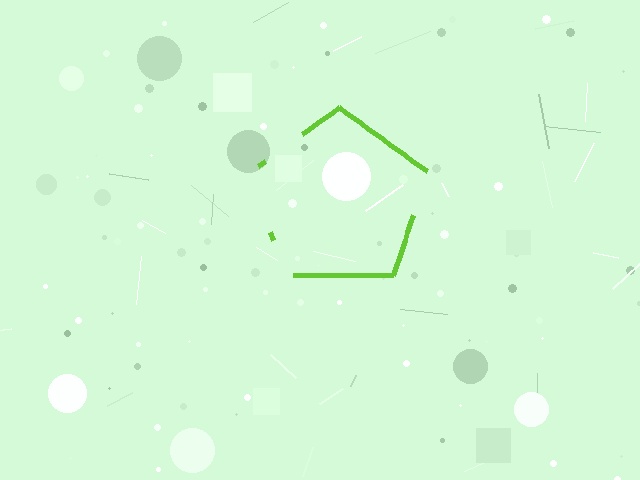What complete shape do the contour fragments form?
The contour fragments form a pentagon.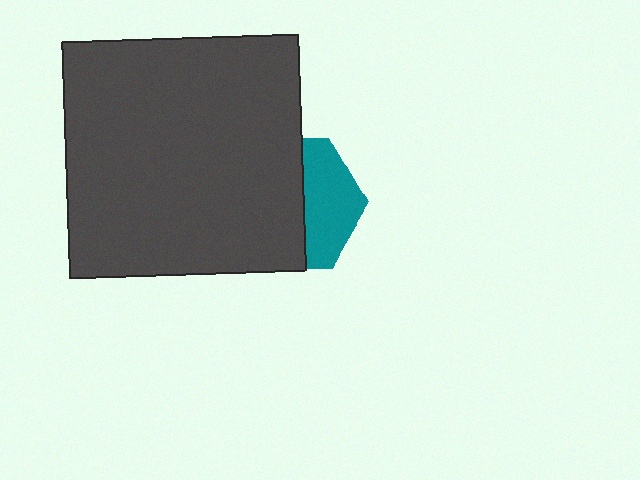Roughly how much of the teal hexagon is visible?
A small part of it is visible (roughly 40%).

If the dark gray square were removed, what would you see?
You would see the complete teal hexagon.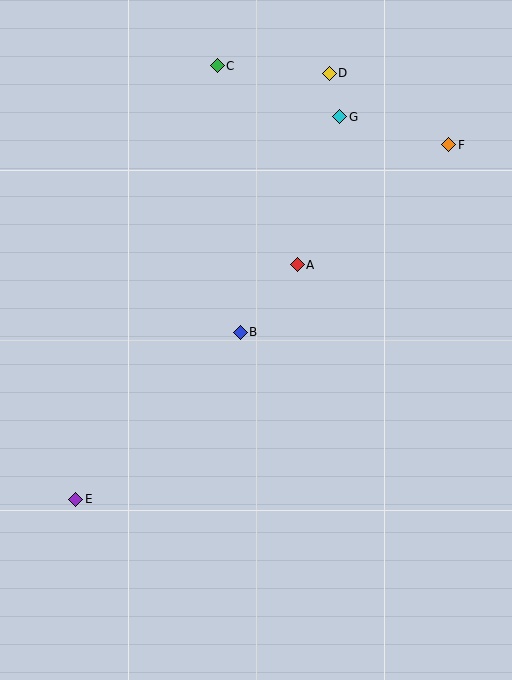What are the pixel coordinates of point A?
Point A is at (297, 265).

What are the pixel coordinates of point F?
Point F is at (449, 145).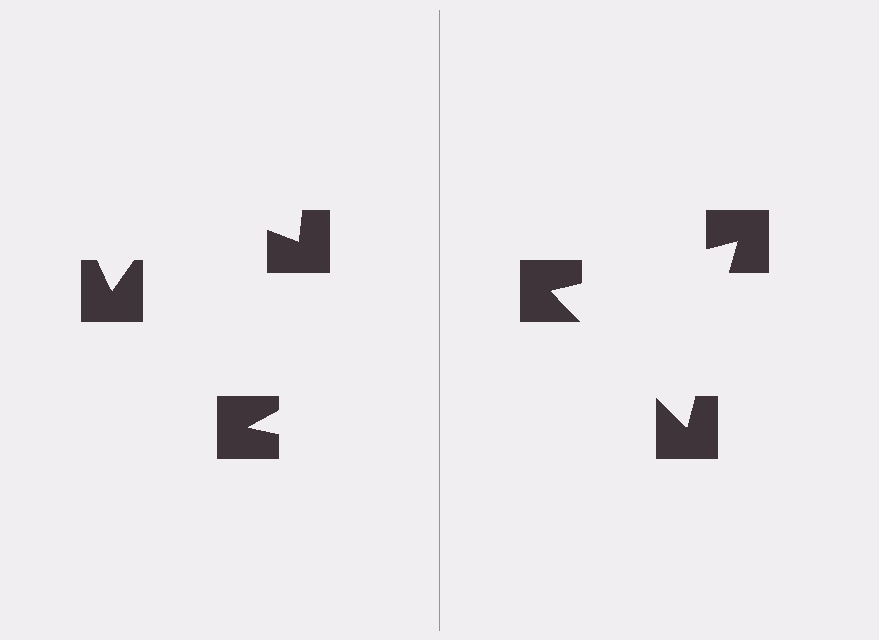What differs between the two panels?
The notched squares are positioned identically on both sides; only the wedge orientations differ. On the right they align to a triangle; on the left they are misaligned.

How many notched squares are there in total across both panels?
6 — 3 on each side.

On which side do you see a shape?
An illusory triangle appears on the right side. On the left side the wedge cuts are rotated, so no coherent shape forms.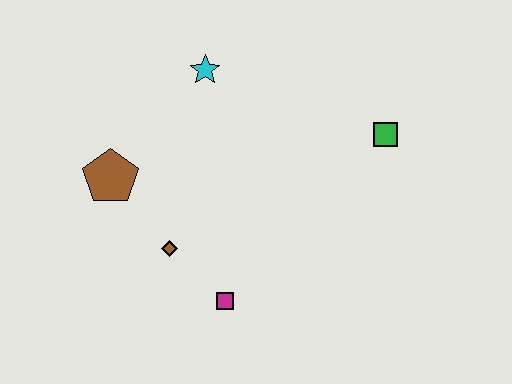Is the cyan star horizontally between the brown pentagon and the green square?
Yes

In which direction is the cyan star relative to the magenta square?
The cyan star is above the magenta square.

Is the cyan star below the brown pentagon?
No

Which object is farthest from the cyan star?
The magenta square is farthest from the cyan star.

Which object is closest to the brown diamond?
The magenta square is closest to the brown diamond.